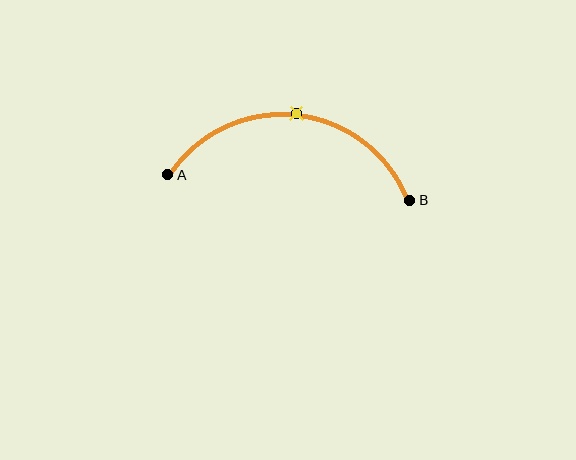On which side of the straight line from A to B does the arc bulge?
The arc bulges above the straight line connecting A and B.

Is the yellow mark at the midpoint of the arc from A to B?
Yes. The yellow mark lies on the arc at equal arc-length from both A and B — it is the arc midpoint.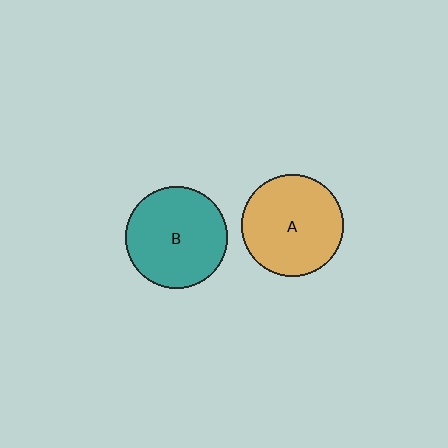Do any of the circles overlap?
No, none of the circles overlap.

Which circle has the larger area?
Circle A (orange).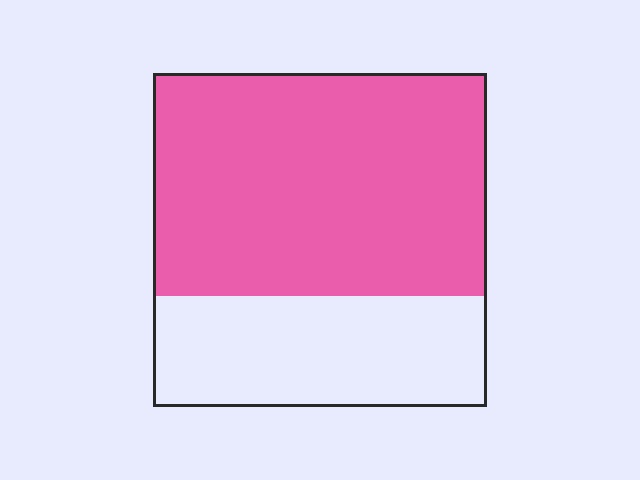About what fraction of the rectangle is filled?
About two thirds (2/3).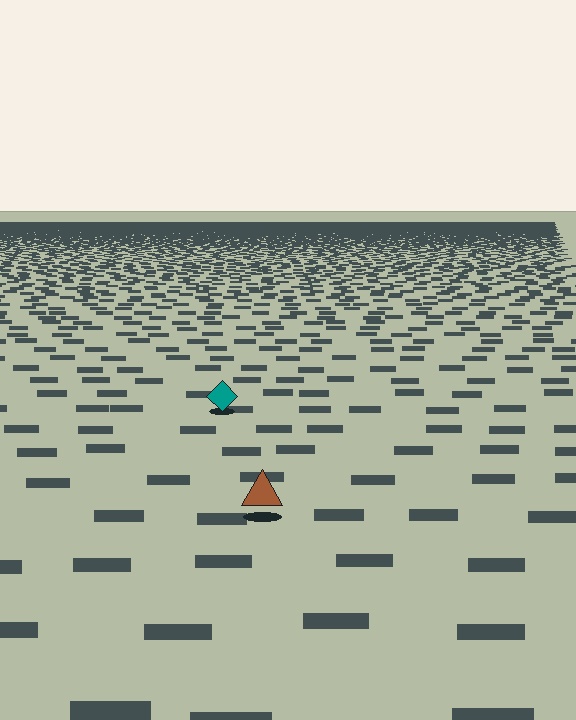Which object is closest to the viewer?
The brown triangle is closest. The texture marks near it are larger and more spread out.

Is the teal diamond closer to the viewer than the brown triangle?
No. The brown triangle is closer — you can tell from the texture gradient: the ground texture is coarser near it.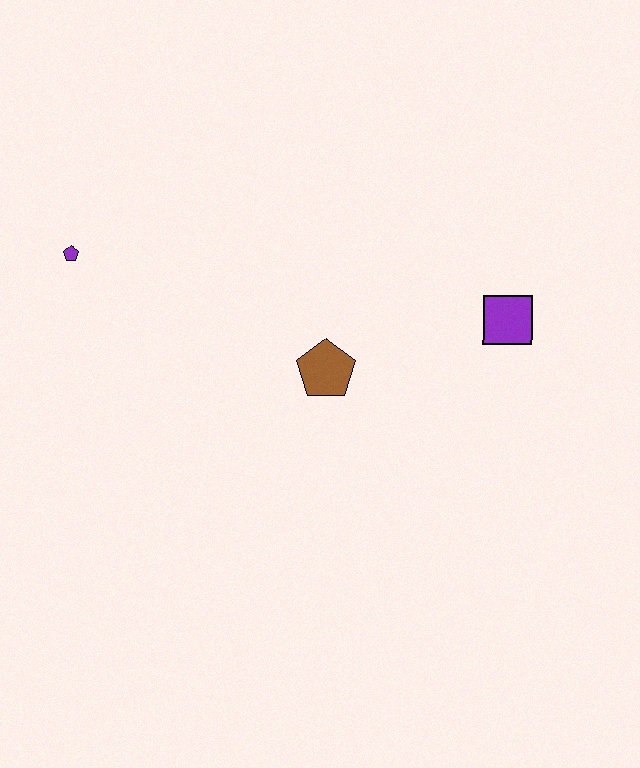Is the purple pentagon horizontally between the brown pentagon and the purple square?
No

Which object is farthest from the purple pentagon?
The purple square is farthest from the purple pentagon.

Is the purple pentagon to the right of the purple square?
No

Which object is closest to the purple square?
The brown pentagon is closest to the purple square.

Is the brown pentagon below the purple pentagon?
Yes